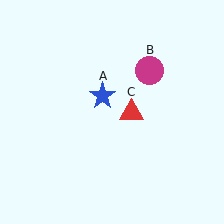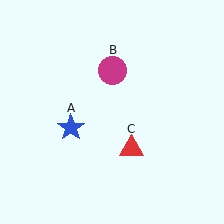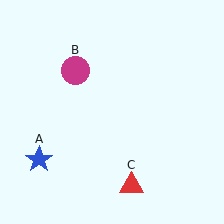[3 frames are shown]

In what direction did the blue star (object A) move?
The blue star (object A) moved down and to the left.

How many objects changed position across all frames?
3 objects changed position: blue star (object A), magenta circle (object B), red triangle (object C).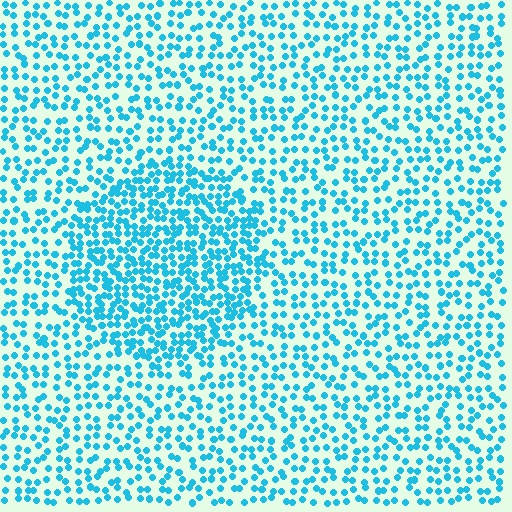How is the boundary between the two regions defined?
The boundary is defined by a change in element density (approximately 1.8x ratio). All elements are the same color, size, and shape.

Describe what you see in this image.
The image contains small cyan elements arranged at two different densities. A circle-shaped region is visible where the elements are more densely packed than the surrounding area.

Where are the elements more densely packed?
The elements are more densely packed inside the circle boundary.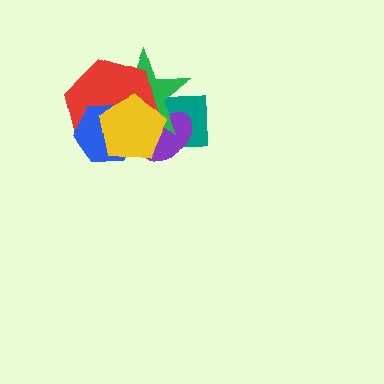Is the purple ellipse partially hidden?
Yes, it is partially covered by another shape.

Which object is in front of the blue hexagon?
The yellow pentagon is in front of the blue hexagon.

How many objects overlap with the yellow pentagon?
5 objects overlap with the yellow pentagon.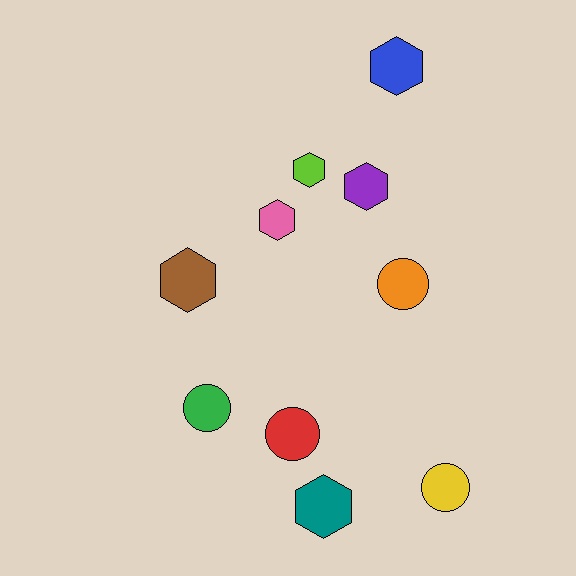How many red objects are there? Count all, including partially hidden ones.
There is 1 red object.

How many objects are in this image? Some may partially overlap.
There are 10 objects.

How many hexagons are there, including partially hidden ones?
There are 6 hexagons.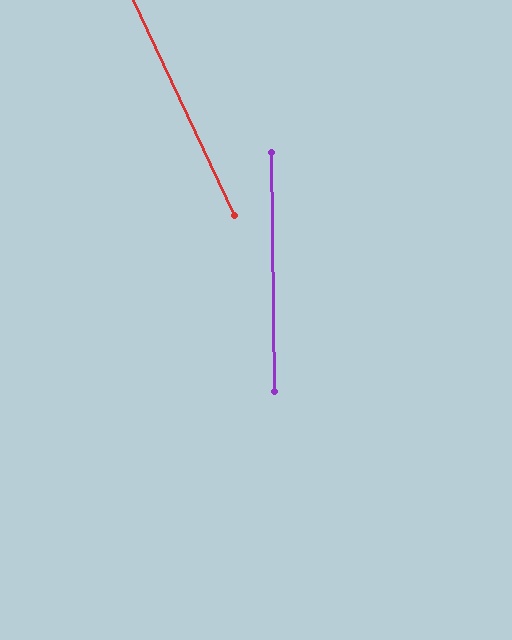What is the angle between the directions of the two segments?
Approximately 24 degrees.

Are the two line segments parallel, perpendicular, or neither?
Neither parallel nor perpendicular — they differ by about 24°.